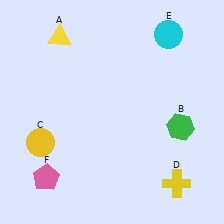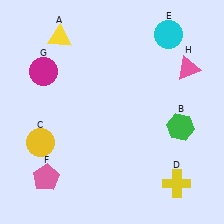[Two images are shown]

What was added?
A magenta circle (G), a pink triangle (H) were added in Image 2.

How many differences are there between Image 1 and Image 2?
There are 2 differences between the two images.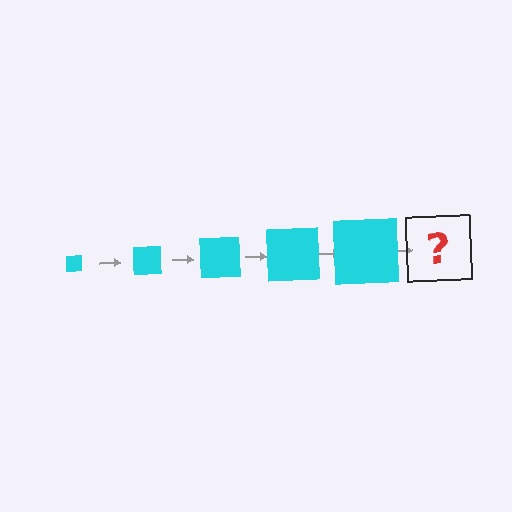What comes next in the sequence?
The next element should be a cyan square, larger than the previous one.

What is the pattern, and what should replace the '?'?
The pattern is that the square gets progressively larger each step. The '?' should be a cyan square, larger than the previous one.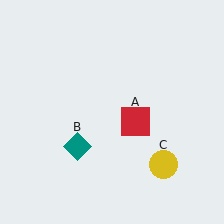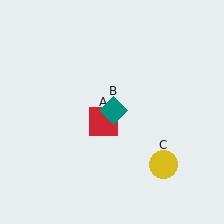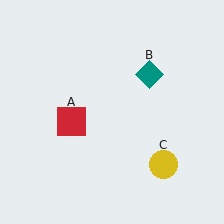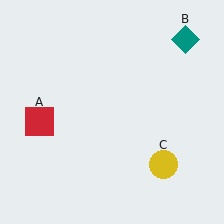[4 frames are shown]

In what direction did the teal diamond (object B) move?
The teal diamond (object B) moved up and to the right.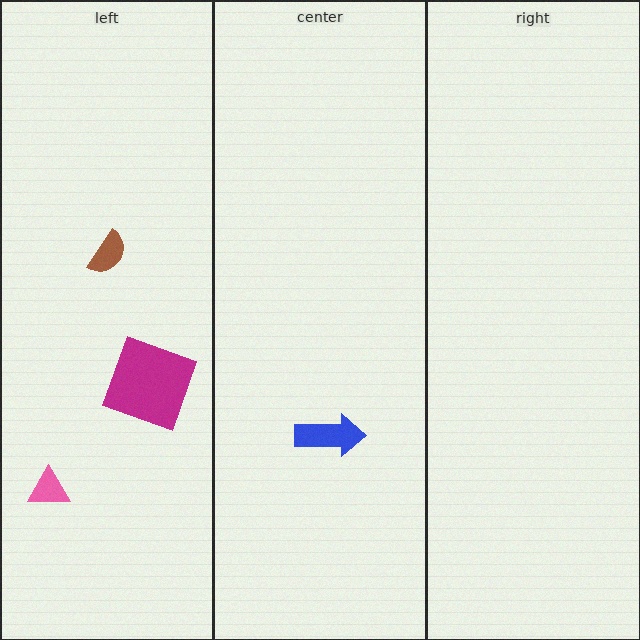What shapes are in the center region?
The blue arrow.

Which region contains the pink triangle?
The left region.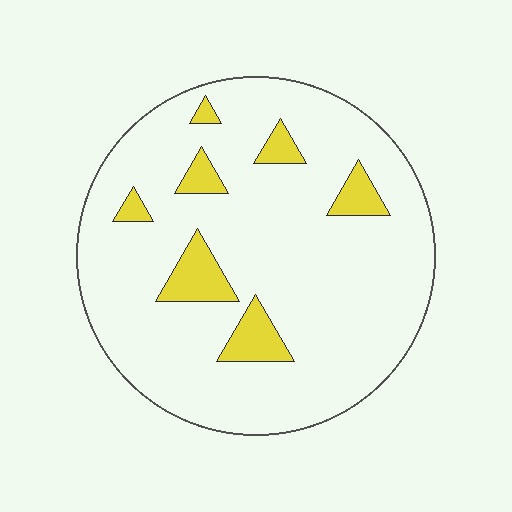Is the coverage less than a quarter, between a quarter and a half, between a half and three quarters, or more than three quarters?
Less than a quarter.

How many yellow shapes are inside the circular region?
7.